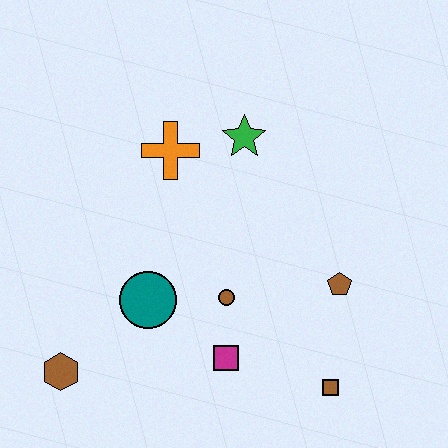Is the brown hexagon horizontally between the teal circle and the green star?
No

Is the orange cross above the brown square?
Yes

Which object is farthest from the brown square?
The orange cross is farthest from the brown square.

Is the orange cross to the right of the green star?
No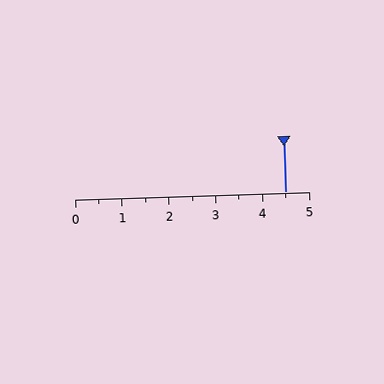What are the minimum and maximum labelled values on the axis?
The axis runs from 0 to 5.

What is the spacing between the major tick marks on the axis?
The major ticks are spaced 1 apart.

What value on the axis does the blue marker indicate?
The marker indicates approximately 4.5.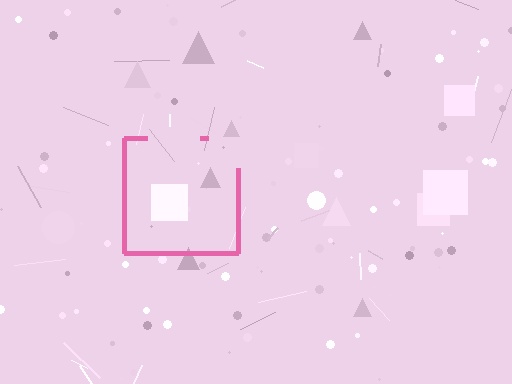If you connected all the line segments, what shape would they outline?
They would outline a square.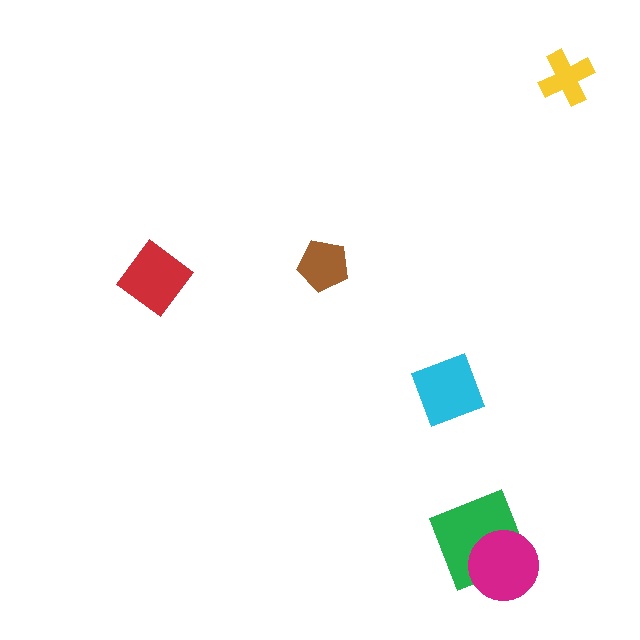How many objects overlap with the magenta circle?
1 object overlaps with the magenta circle.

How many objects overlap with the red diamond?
0 objects overlap with the red diamond.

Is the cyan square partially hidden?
No, no other shape covers it.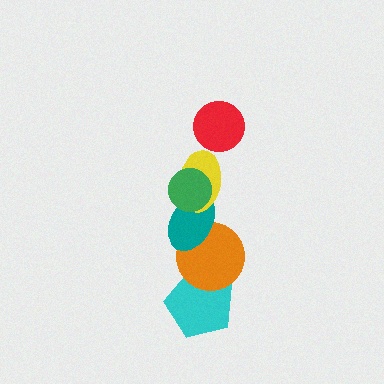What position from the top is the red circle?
The red circle is 1st from the top.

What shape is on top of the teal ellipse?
The yellow ellipse is on top of the teal ellipse.